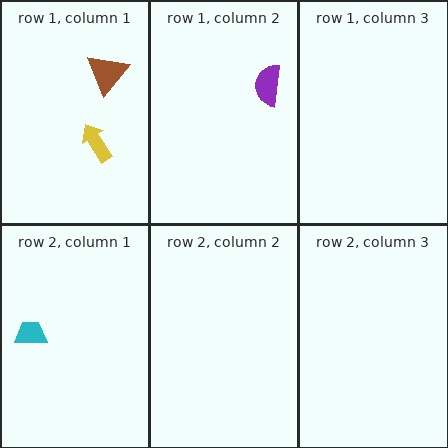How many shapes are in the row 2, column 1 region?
1.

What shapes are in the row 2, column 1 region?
The cyan trapezoid.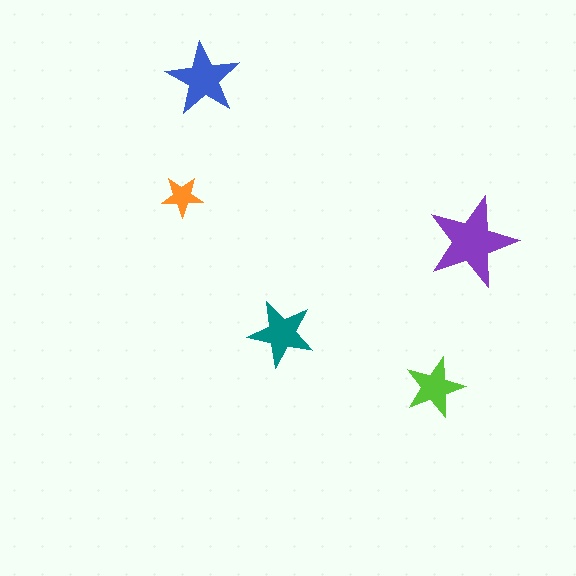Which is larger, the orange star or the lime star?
The lime one.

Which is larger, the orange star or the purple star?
The purple one.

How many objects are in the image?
There are 5 objects in the image.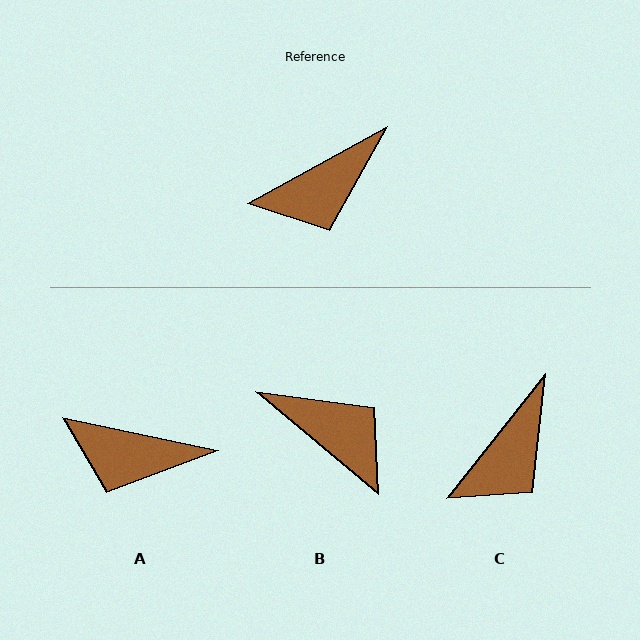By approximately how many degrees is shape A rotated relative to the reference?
Approximately 41 degrees clockwise.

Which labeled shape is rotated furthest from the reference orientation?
B, about 111 degrees away.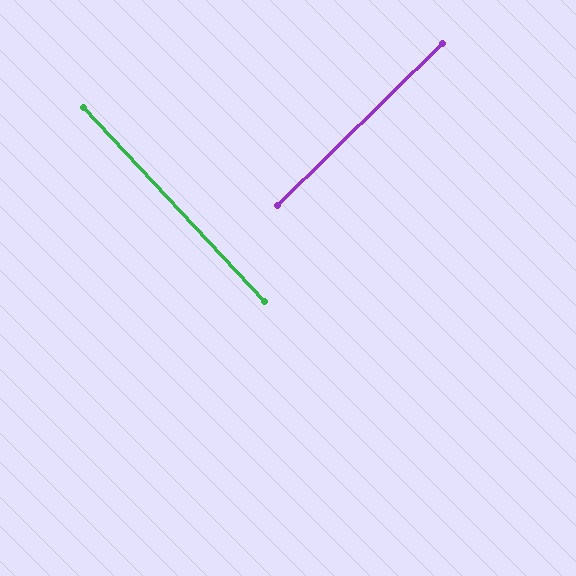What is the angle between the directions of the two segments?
Approximately 88 degrees.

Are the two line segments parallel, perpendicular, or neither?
Perpendicular — they meet at approximately 88°.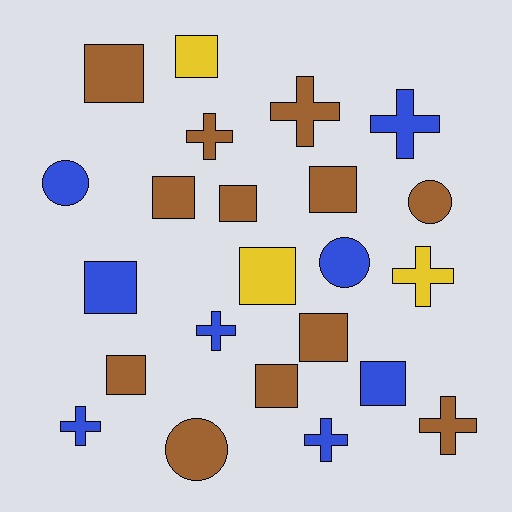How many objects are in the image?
There are 23 objects.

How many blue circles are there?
There are 2 blue circles.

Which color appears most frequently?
Brown, with 12 objects.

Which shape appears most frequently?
Square, with 11 objects.